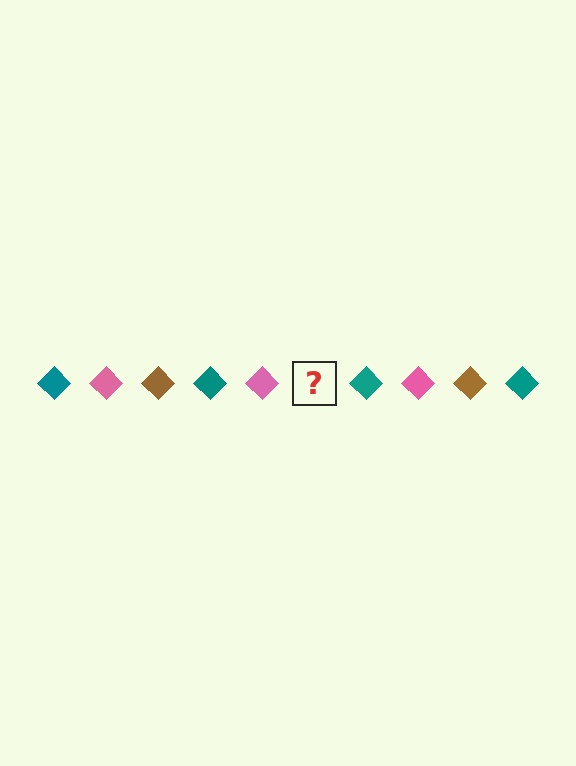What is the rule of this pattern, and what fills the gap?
The rule is that the pattern cycles through teal, pink, brown diamonds. The gap should be filled with a brown diamond.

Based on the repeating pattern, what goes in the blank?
The blank should be a brown diamond.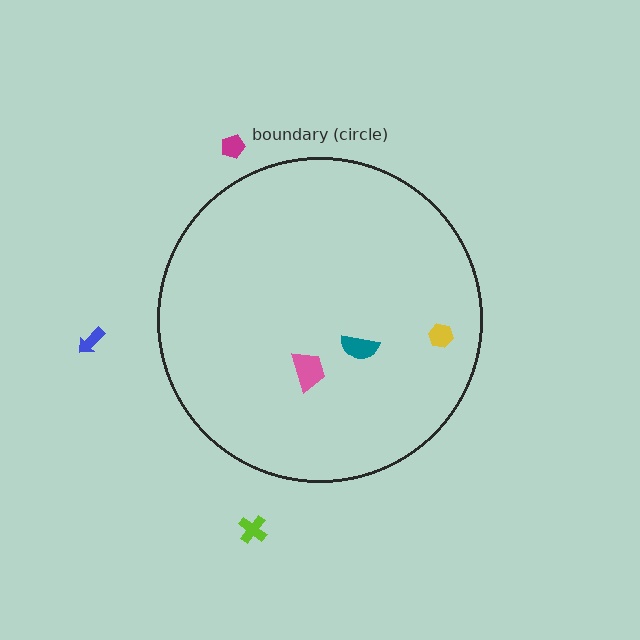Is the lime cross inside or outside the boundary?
Outside.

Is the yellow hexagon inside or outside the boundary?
Inside.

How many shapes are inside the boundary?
3 inside, 3 outside.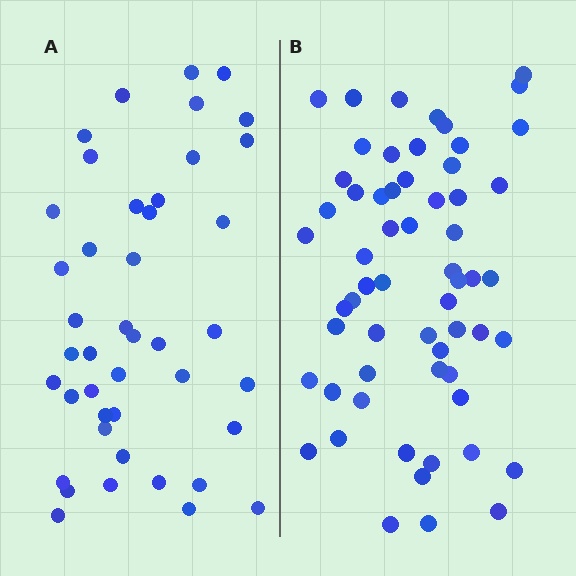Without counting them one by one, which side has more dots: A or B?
Region B (the right region) has more dots.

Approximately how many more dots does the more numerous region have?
Region B has approximately 15 more dots than region A.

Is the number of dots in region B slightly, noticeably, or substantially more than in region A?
Region B has noticeably more, but not dramatically so. The ratio is roughly 1.4 to 1.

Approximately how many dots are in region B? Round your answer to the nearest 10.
About 60 dots.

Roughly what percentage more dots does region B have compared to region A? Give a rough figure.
About 40% more.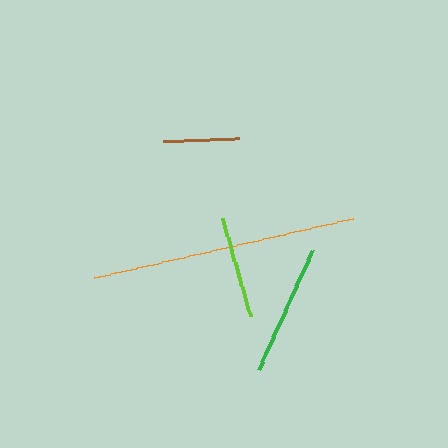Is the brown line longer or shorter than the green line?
The green line is longer than the brown line.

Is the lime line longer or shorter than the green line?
The green line is longer than the lime line.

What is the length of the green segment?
The green segment is approximately 131 pixels long.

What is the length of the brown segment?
The brown segment is approximately 75 pixels long.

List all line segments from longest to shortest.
From longest to shortest: orange, green, lime, brown.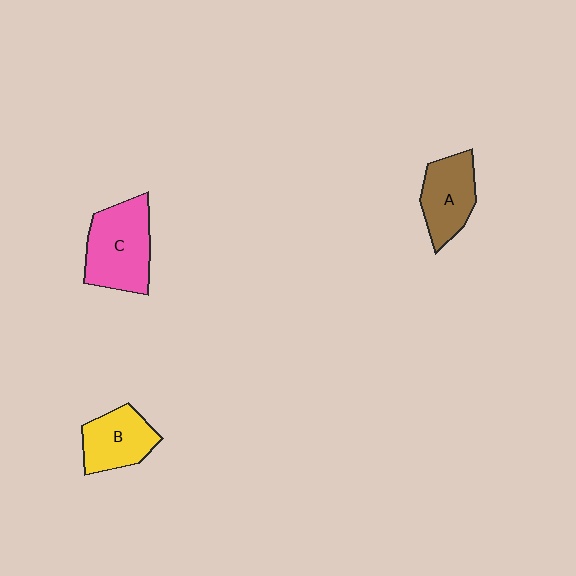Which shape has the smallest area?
Shape B (yellow).